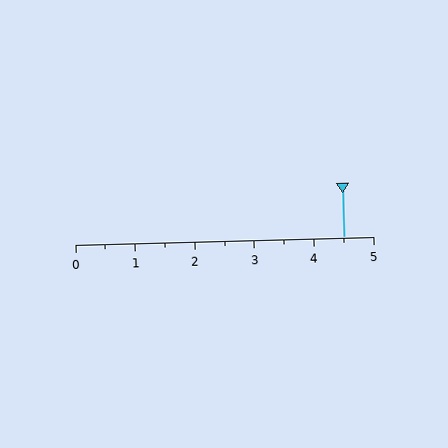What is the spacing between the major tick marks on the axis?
The major ticks are spaced 1 apart.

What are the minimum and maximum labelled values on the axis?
The axis runs from 0 to 5.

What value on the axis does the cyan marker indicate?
The marker indicates approximately 4.5.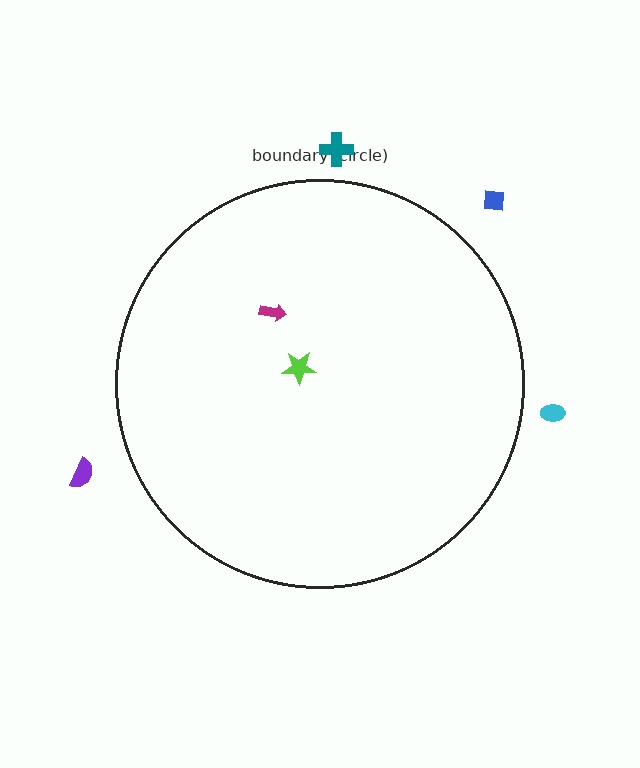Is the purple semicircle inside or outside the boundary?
Outside.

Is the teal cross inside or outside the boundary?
Outside.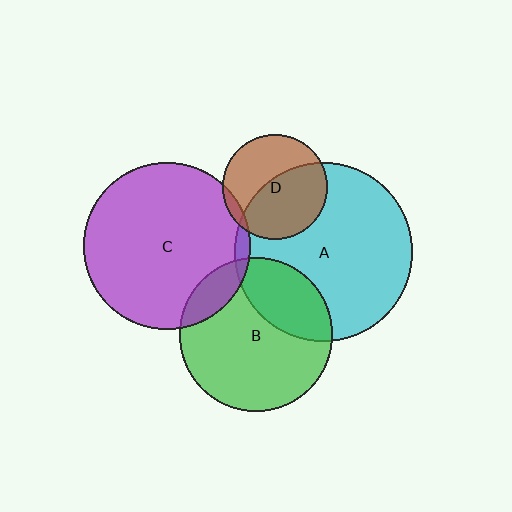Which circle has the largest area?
Circle A (cyan).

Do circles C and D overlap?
Yes.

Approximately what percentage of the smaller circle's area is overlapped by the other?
Approximately 5%.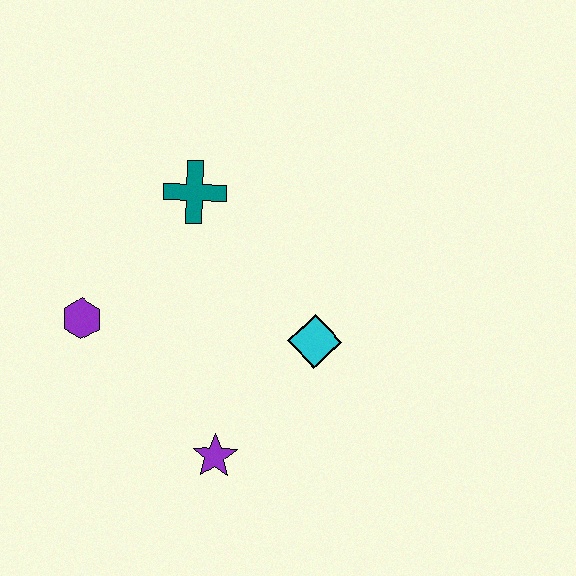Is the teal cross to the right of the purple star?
No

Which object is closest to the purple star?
The cyan diamond is closest to the purple star.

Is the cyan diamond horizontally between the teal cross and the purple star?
No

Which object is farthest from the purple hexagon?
The cyan diamond is farthest from the purple hexagon.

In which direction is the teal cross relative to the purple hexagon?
The teal cross is above the purple hexagon.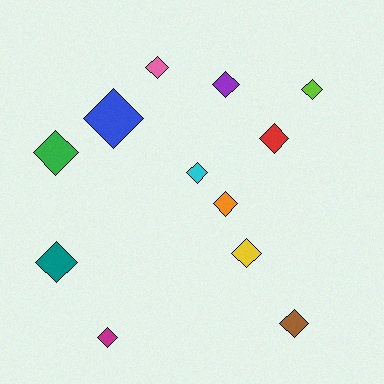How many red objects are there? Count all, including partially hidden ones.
There is 1 red object.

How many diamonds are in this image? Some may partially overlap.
There are 12 diamonds.